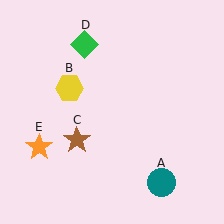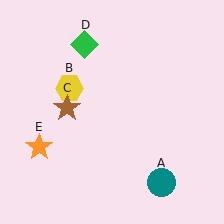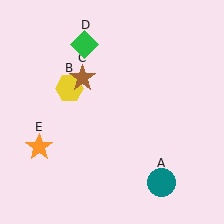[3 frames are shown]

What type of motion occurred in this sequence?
The brown star (object C) rotated clockwise around the center of the scene.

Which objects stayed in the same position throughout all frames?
Teal circle (object A) and yellow hexagon (object B) and green diamond (object D) and orange star (object E) remained stationary.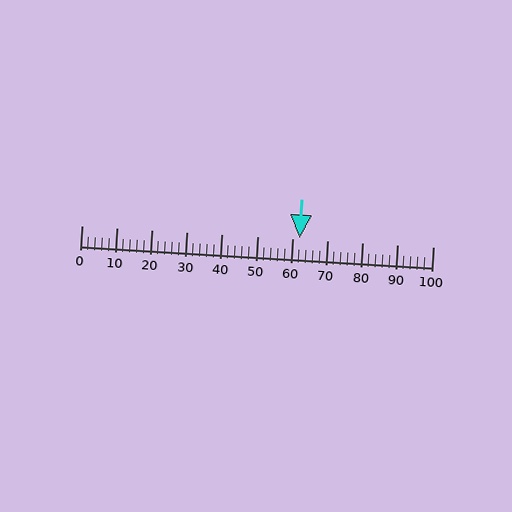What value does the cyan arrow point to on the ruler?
The cyan arrow points to approximately 62.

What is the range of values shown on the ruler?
The ruler shows values from 0 to 100.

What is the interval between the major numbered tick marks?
The major tick marks are spaced 10 units apart.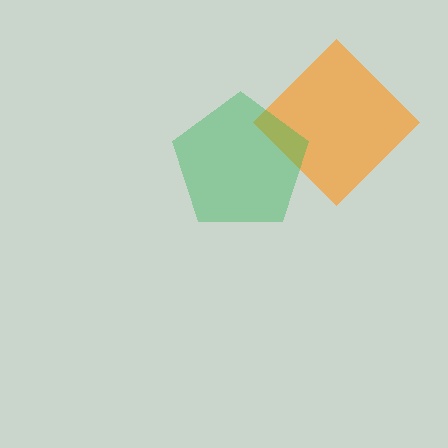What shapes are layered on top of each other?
The layered shapes are: an orange diamond, a green pentagon.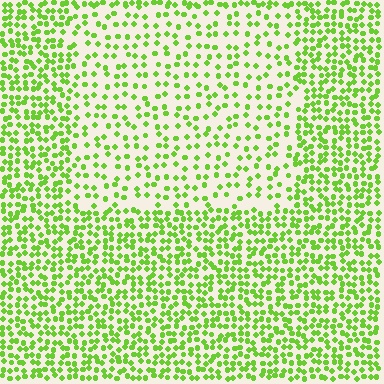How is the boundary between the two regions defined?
The boundary is defined by a change in element density (approximately 2.0x ratio). All elements are the same color, size, and shape.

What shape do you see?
I see a rectangle.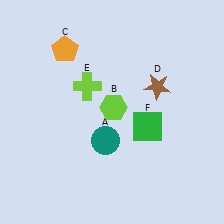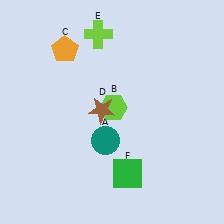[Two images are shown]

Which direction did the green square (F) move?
The green square (F) moved down.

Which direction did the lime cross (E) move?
The lime cross (E) moved up.